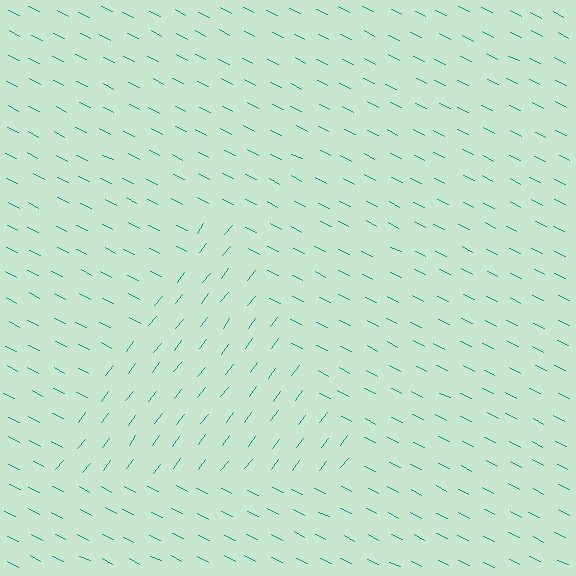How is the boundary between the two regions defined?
The boundary is defined purely by a change in line orientation (approximately 80 degrees difference). All lines are the same color and thickness.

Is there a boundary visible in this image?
Yes, there is a texture boundary formed by a change in line orientation.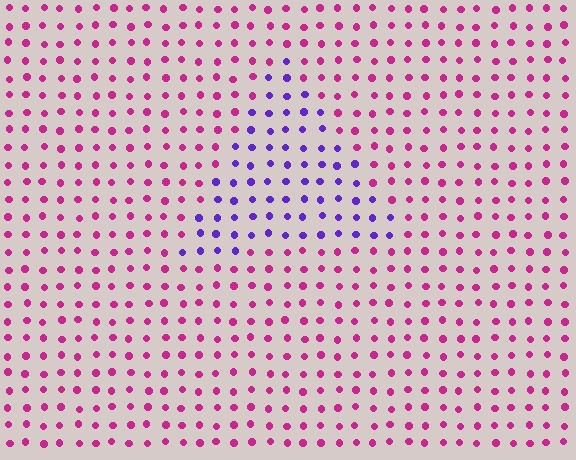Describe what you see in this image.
The image is filled with small magenta elements in a uniform arrangement. A triangle-shaped region is visible where the elements are tinted to a slightly different hue, forming a subtle color boundary.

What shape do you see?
I see a triangle.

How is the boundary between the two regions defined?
The boundary is defined purely by a slight shift in hue (about 59 degrees). Spacing, size, and orientation are identical on both sides.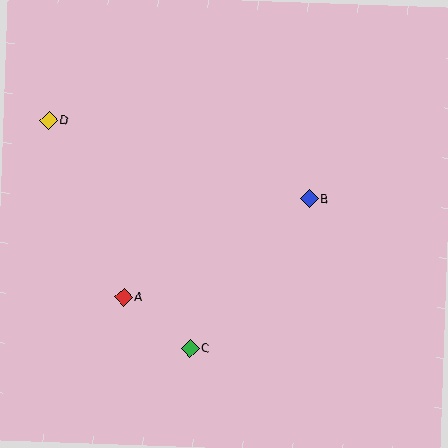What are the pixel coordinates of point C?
Point C is at (190, 348).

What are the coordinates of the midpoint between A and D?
The midpoint between A and D is at (86, 209).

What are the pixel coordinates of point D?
Point D is at (49, 120).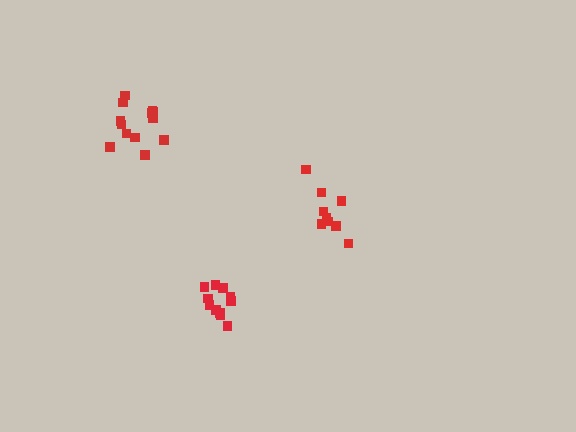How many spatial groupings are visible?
There are 3 spatial groupings.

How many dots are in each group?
Group 1: 11 dots, Group 2: 9 dots, Group 3: 13 dots (33 total).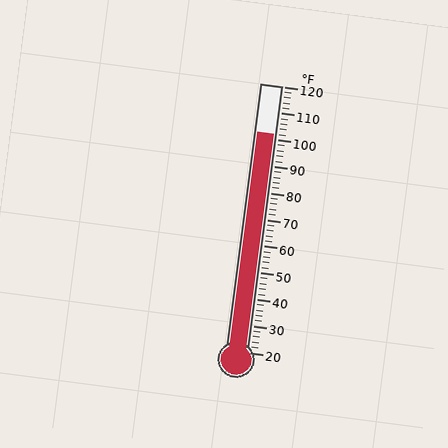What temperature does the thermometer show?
The thermometer shows approximately 102°F.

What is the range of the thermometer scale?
The thermometer scale ranges from 20°F to 120°F.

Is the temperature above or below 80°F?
The temperature is above 80°F.